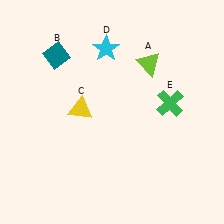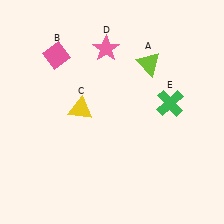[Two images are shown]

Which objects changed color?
B changed from teal to pink. D changed from cyan to pink.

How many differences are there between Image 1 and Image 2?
There are 2 differences between the two images.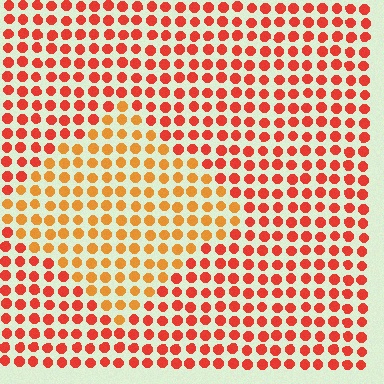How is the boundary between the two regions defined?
The boundary is defined purely by a slight shift in hue (about 30 degrees). Spacing, size, and orientation are identical on both sides.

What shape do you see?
I see a diamond.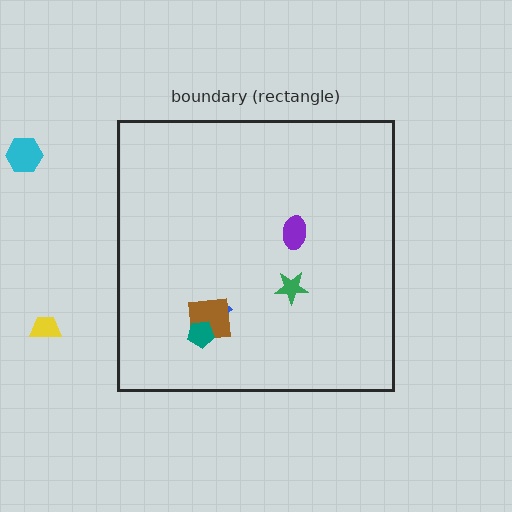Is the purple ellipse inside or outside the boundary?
Inside.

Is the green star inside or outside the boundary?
Inside.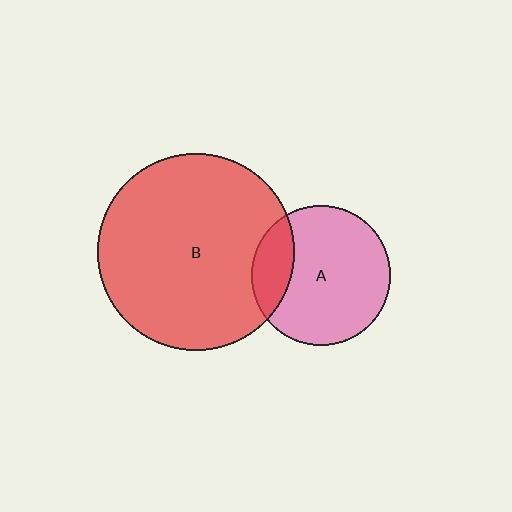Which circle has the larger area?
Circle B (red).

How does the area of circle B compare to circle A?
Approximately 2.0 times.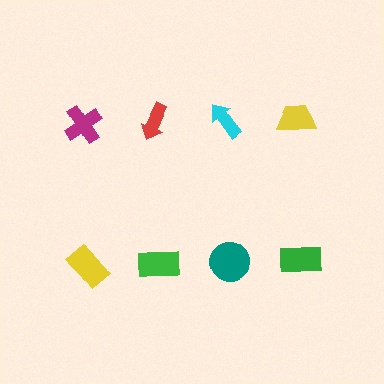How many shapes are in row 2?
4 shapes.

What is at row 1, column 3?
A cyan arrow.